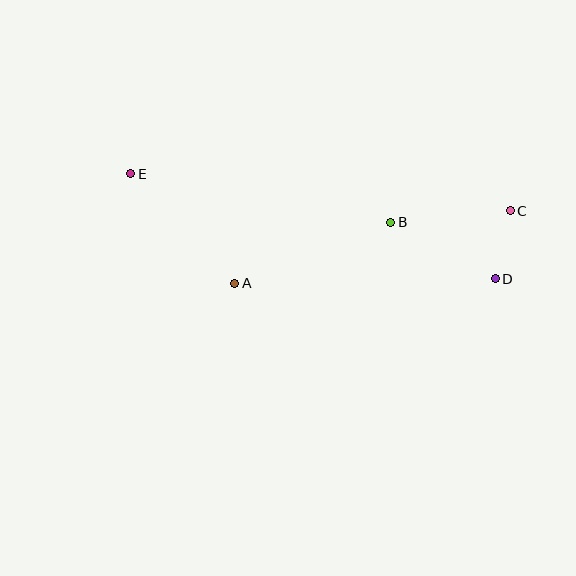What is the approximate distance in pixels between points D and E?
The distance between D and E is approximately 379 pixels.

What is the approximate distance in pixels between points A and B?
The distance between A and B is approximately 168 pixels.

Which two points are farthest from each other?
Points C and E are farthest from each other.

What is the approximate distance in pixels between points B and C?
The distance between B and C is approximately 120 pixels.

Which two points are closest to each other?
Points C and D are closest to each other.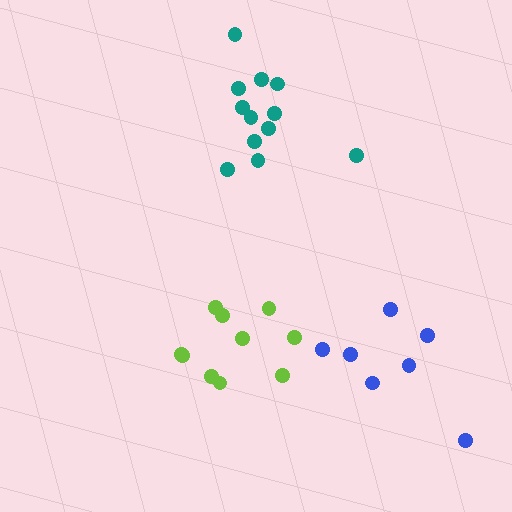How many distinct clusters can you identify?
There are 3 distinct clusters.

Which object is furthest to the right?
The blue cluster is rightmost.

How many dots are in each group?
Group 1: 12 dots, Group 2: 7 dots, Group 3: 10 dots (29 total).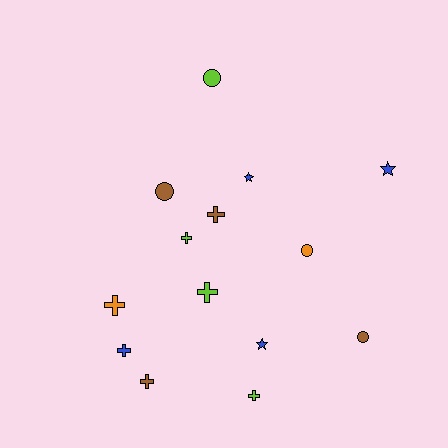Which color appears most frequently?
Brown, with 4 objects.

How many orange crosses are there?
There is 1 orange cross.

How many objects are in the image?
There are 14 objects.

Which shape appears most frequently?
Cross, with 7 objects.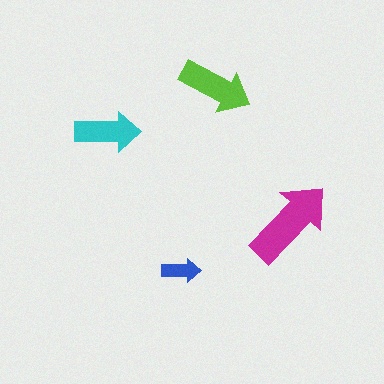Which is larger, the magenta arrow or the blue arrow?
The magenta one.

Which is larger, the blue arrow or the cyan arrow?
The cyan one.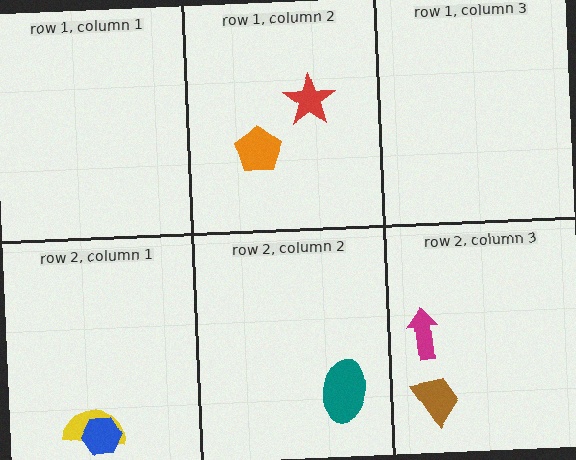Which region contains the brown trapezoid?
The row 2, column 3 region.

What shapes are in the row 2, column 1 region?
The yellow semicircle, the blue hexagon.